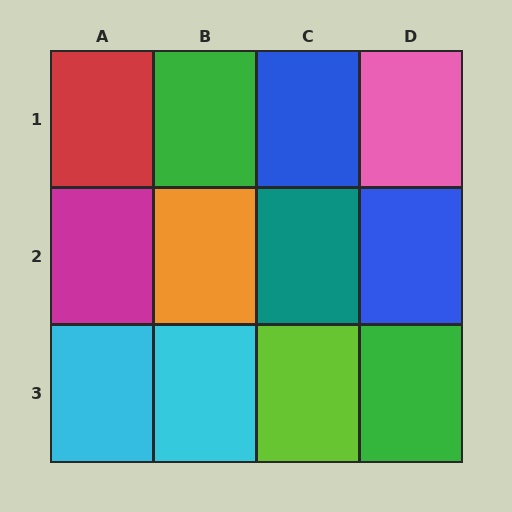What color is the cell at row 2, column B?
Orange.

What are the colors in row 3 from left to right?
Cyan, cyan, lime, green.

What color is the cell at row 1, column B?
Green.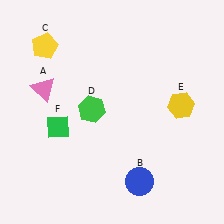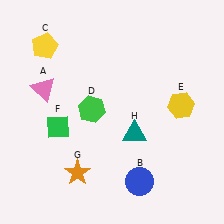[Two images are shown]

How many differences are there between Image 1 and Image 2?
There are 2 differences between the two images.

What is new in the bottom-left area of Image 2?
An orange star (G) was added in the bottom-left area of Image 2.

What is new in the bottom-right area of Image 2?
A teal triangle (H) was added in the bottom-right area of Image 2.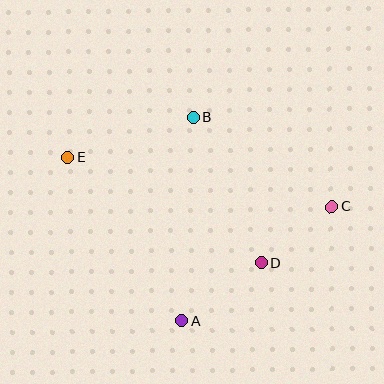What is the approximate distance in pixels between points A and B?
The distance between A and B is approximately 204 pixels.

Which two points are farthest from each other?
Points C and E are farthest from each other.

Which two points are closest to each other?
Points C and D are closest to each other.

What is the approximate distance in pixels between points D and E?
The distance between D and E is approximately 220 pixels.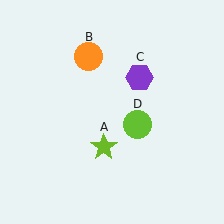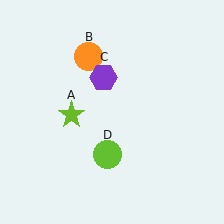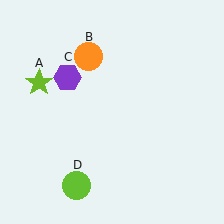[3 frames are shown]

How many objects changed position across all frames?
3 objects changed position: lime star (object A), purple hexagon (object C), lime circle (object D).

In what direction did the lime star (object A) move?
The lime star (object A) moved up and to the left.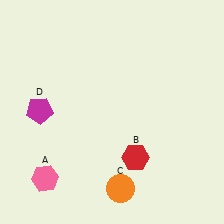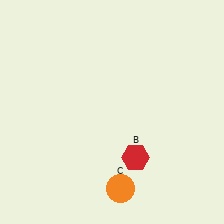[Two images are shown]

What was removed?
The magenta pentagon (D), the pink hexagon (A) were removed in Image 2.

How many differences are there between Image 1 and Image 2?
There are 2 differences between the two images.